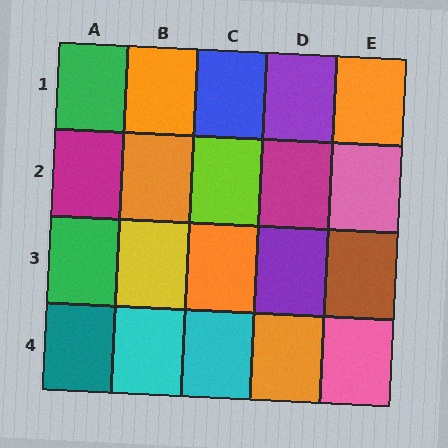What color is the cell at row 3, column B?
Yellow.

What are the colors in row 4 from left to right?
Teal, cyan, cyan, orange, pink.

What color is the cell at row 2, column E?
Pink.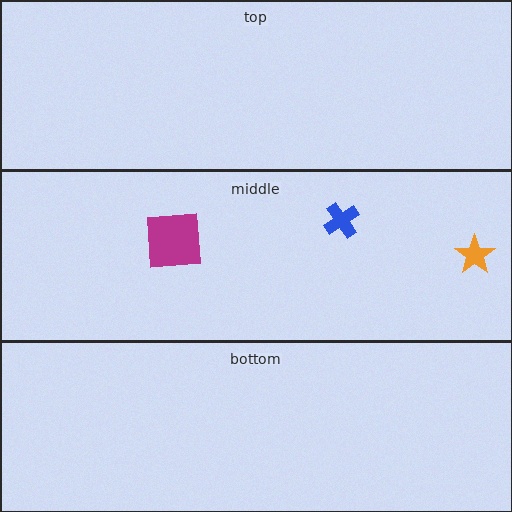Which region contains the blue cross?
The middle region.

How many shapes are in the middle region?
3.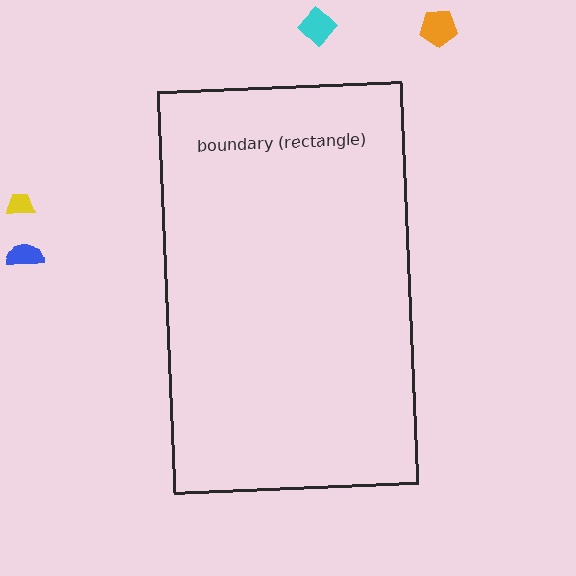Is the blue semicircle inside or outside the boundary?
Outside.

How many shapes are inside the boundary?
0 inside, 4 outside.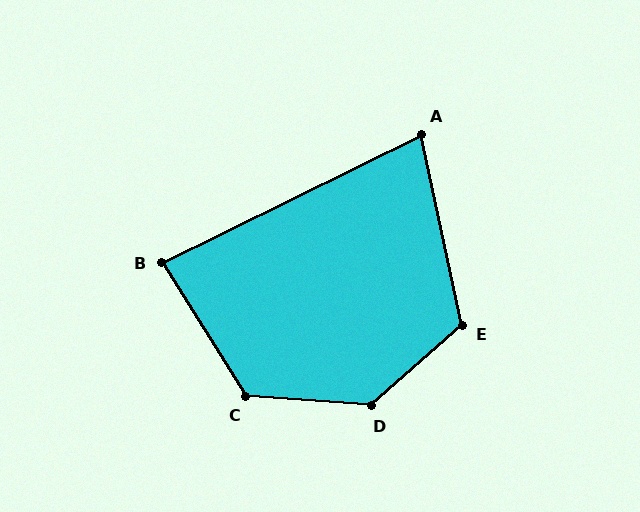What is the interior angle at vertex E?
Approximately 119 degrees (obtuse).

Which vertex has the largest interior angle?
D, at approximately 134 degrees.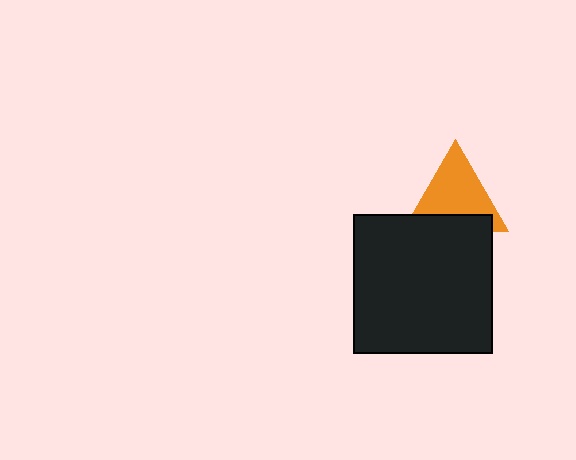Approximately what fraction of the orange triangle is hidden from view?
Roughly 31% of the orange triangle is hidden behind the black square.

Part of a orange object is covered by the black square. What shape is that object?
It is a triangle.